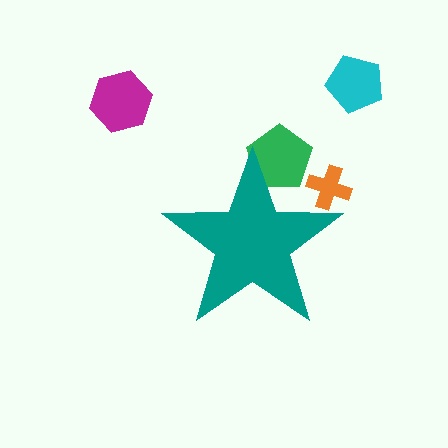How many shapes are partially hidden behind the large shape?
2 shapes are partially hidden.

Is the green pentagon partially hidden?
Yes, the green pentagon is partially hidden behind the teal star.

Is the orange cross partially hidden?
Yes, the orange cross is partially hidden behind the teal star.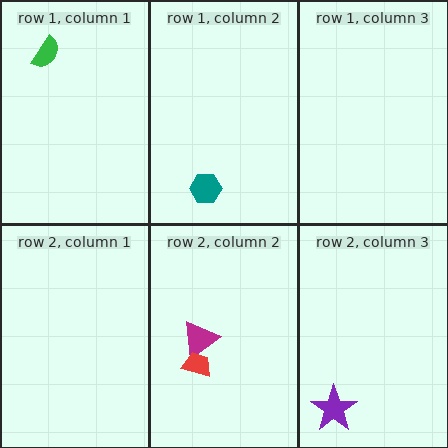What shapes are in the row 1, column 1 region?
The green semicircle.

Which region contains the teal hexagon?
The row 1, column 2 region.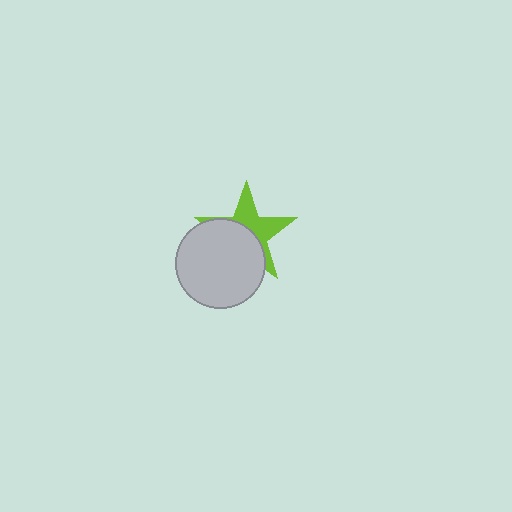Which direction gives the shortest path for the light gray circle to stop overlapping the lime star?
Moving toward the lower-left gives the shortest separation.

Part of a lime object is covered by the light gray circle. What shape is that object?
It is a star.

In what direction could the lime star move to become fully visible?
The lime star could move toward the upper-right. That would shift it out from behind the light gray circle entirely.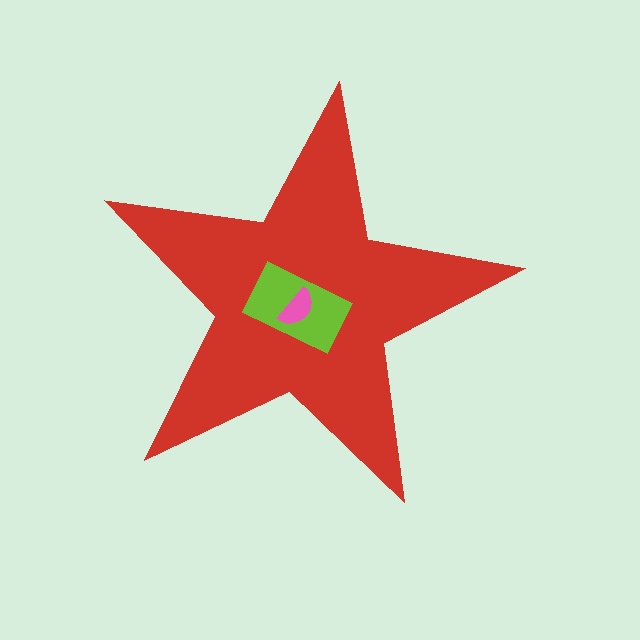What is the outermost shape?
The red star.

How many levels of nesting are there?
3.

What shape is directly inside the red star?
The lime rectangle.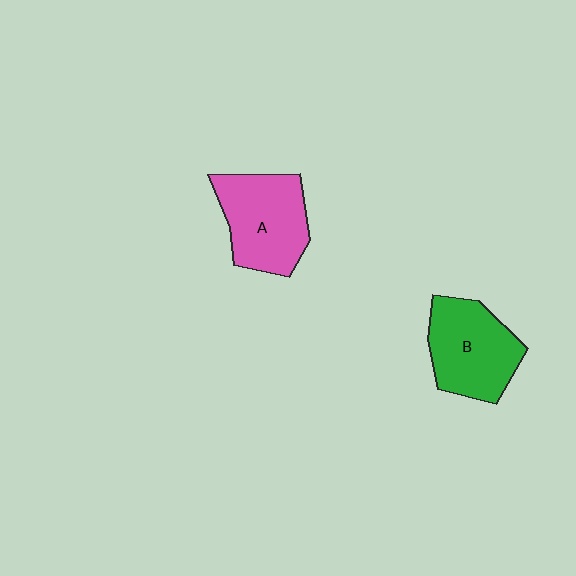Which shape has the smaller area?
Shape B (green).